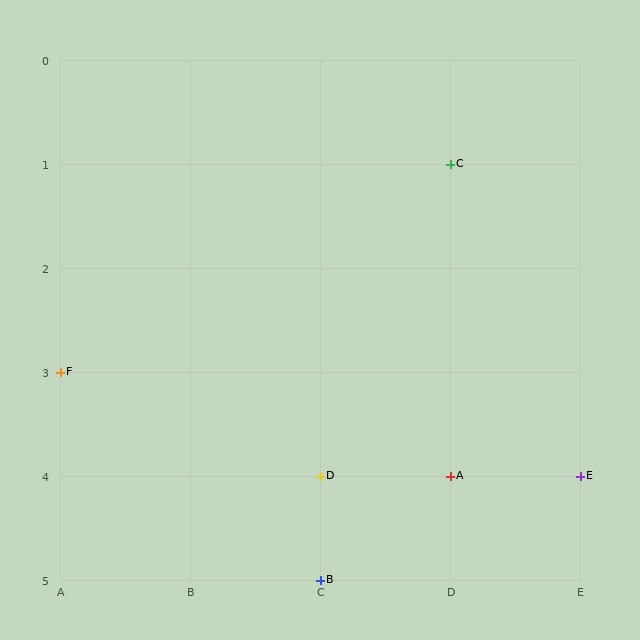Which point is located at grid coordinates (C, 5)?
Point B is at (C, 5).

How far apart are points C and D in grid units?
Points C and D are 1 column and 3 rows apart (about 3.2 grid units diagonally).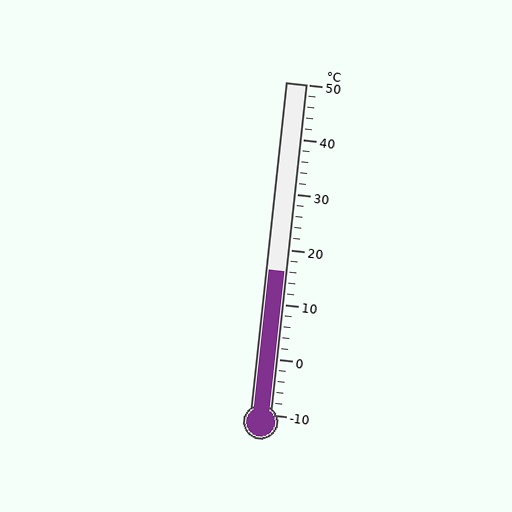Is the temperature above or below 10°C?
The temperature is above 10°C.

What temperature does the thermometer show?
The thermometer shows approximately 16°C.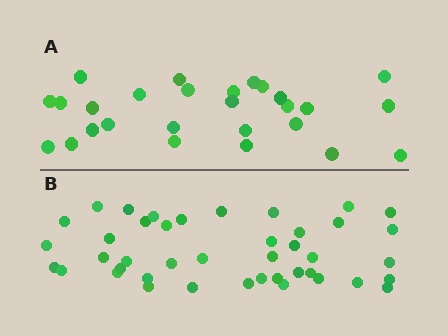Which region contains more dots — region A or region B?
Region B (the bottom region) has more dots.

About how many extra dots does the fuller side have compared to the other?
Region B has approximately 15 more dots than region A.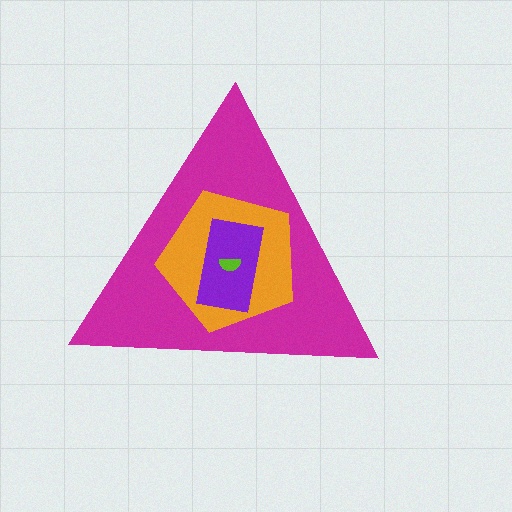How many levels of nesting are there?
4.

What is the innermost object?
The lime semicircle.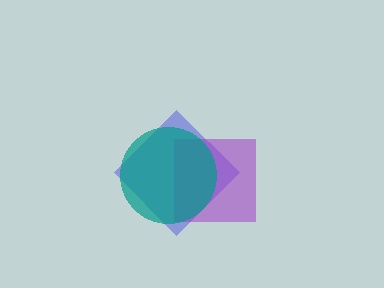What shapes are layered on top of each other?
The layered shapes are: a blue diamond, a purple square, a teal circle.